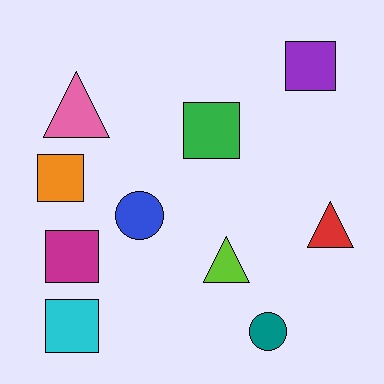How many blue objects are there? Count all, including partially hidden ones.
There is 1 blue object.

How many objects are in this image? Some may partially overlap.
There are 10 objects.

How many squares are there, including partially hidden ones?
There are 5 squares.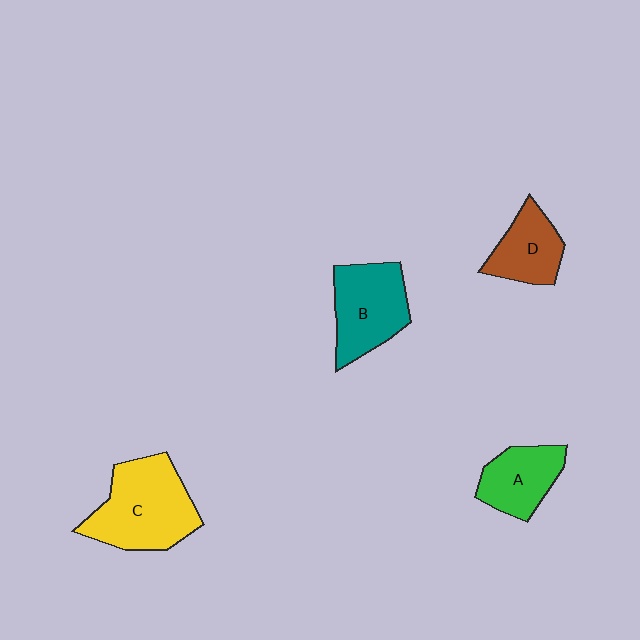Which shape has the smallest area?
Shape D (brown).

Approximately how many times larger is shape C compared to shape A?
Approximately 1.7 times.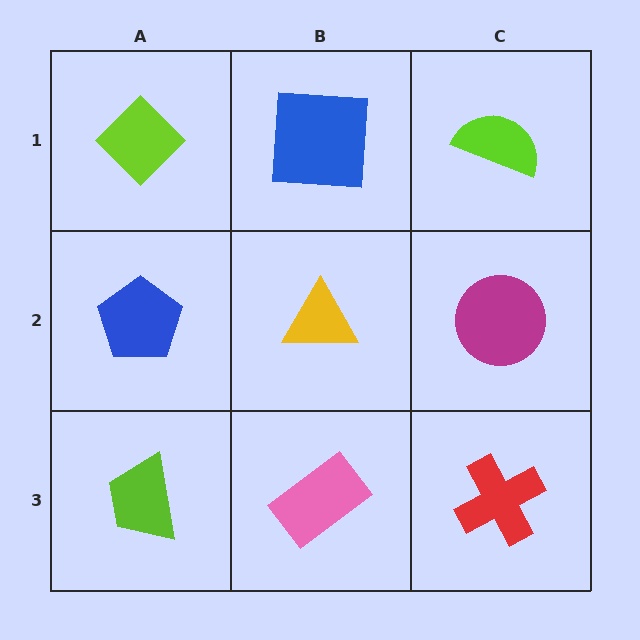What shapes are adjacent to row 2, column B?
A blue square (row 1, column B), a pink rectangle (row 3, column B), a blue pentagon (row 2, column A), a magenta circle (row 2, column C).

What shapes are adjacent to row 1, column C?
A magenta circle (row 2, column C), a blue square (row 1, column B).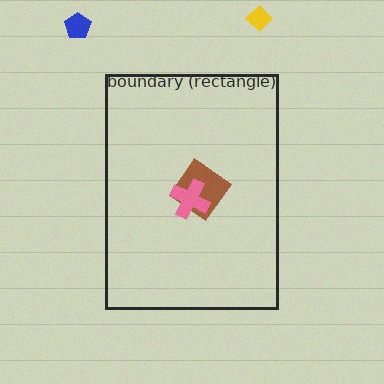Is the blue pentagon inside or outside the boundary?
Outside.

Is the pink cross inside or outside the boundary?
Inside.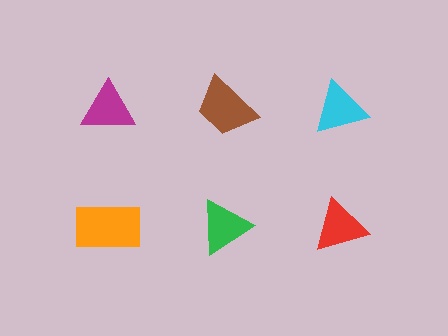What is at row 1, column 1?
A magenta triangle.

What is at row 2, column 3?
A red triangle.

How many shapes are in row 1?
3 shapes.